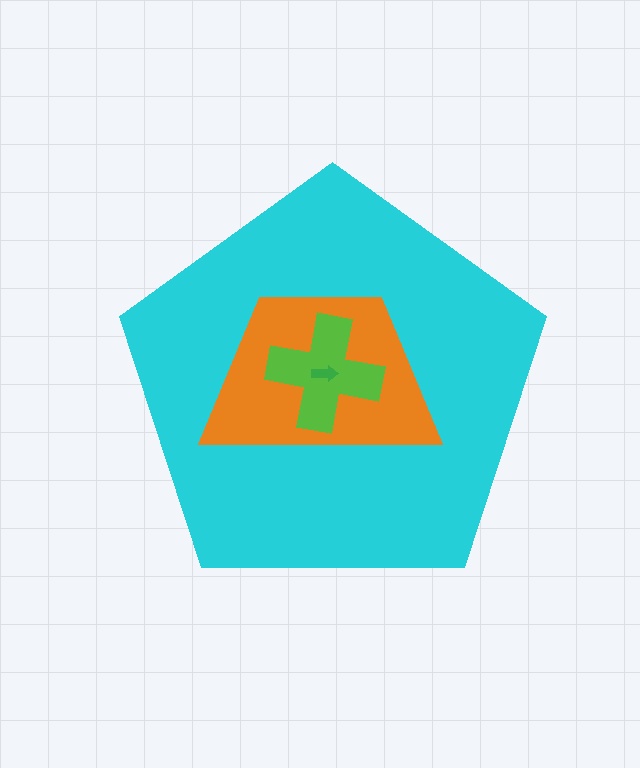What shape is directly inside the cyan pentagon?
The orange trapezoid.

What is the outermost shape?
The cyan pentagon.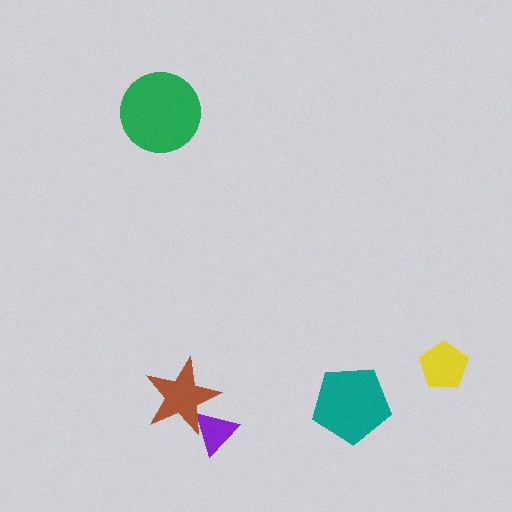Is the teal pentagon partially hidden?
No, no other shape covers it.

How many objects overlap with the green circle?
0 objects overlap with the green circle.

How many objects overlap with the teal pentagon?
0 objects overlap with the teal pentagon.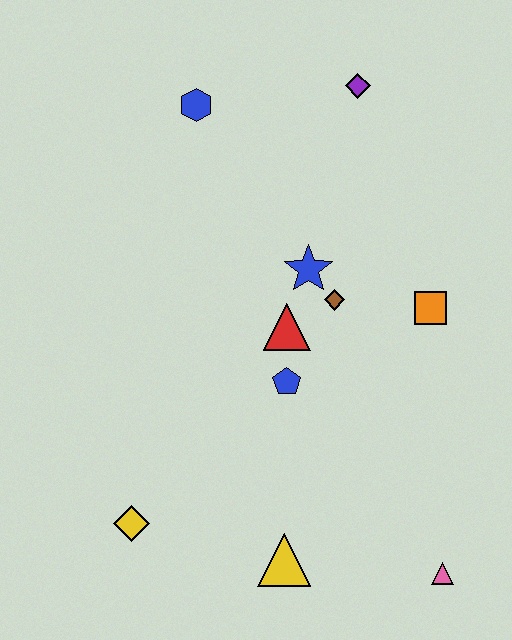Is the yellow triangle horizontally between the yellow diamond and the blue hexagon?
No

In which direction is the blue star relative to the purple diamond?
The blue star is below the purple diamond.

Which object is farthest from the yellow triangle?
The purple diamond is farthest from the yellow triangle.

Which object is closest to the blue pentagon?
The red triangle is closest to the blue pentagon.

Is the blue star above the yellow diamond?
Yes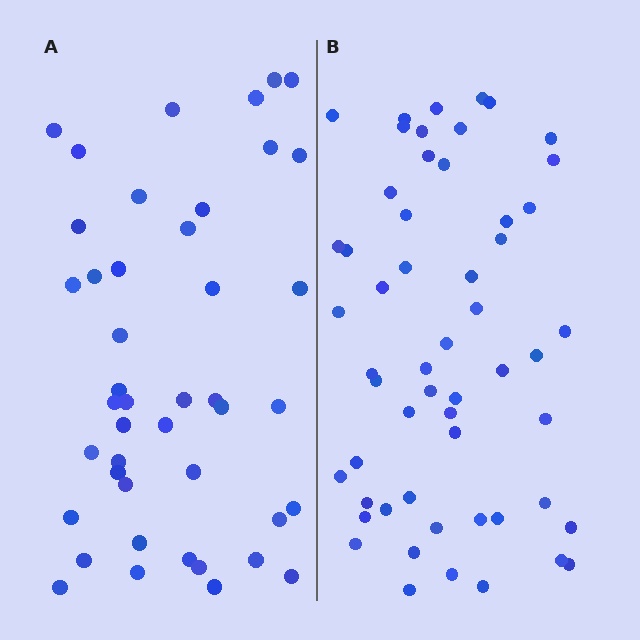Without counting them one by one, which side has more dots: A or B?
Region B (the right region) has more dots.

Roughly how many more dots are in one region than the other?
Region B has roughly 12 or so more dots than region A.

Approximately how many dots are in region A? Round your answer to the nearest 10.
About 40 dots. (The exact count is 44, which rounds to 40.)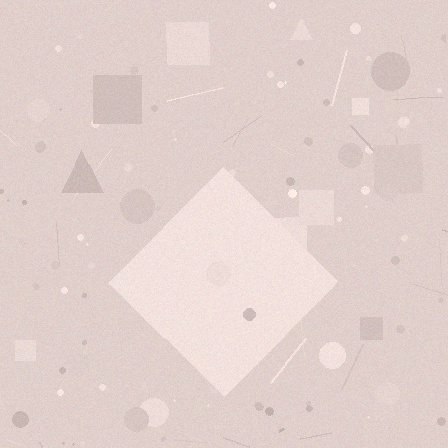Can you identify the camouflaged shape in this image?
The camouflaged shape is a diamond.